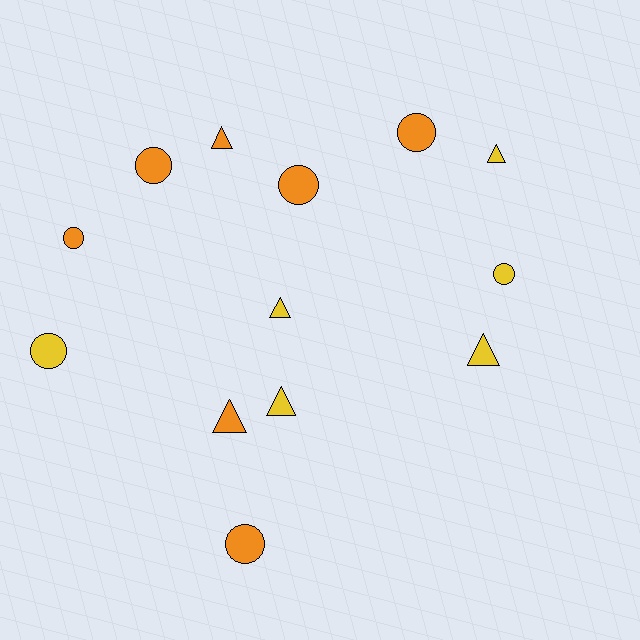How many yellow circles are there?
There are 2 yellow circles.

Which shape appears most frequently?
Circle, with 7 objects.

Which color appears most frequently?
Orange, with 7 objects.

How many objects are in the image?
There are 13 objects.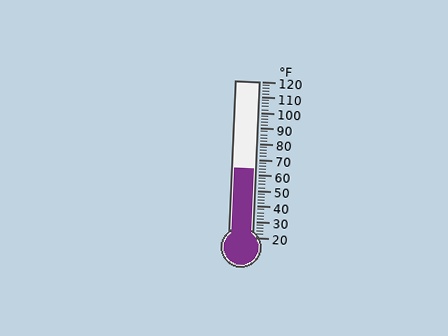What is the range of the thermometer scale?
The thermometer scale ranges from 20°F to 120°F.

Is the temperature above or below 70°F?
The temperature is below 70°F.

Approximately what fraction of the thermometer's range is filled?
The thermometer is filled to approximately 45% of its range.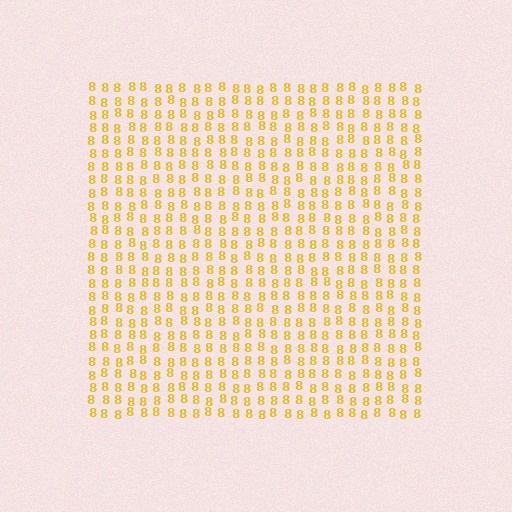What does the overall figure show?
The overall figure shows a square.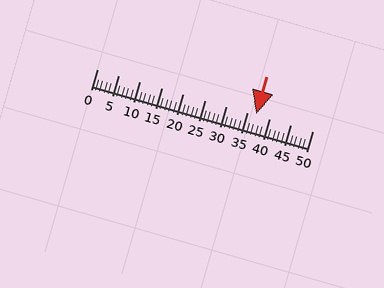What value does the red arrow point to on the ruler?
The red arrow points to approximately 37.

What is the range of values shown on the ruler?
The ruler shows values from 0 to 50.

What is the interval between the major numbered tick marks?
The major tick marks are spaced 5 units apart.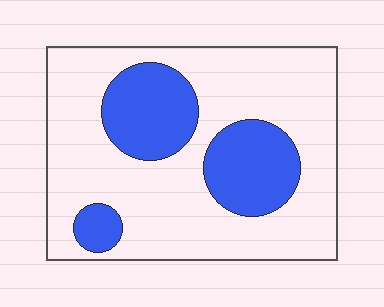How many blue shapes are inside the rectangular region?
3.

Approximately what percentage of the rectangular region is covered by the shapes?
Approximately 25%.